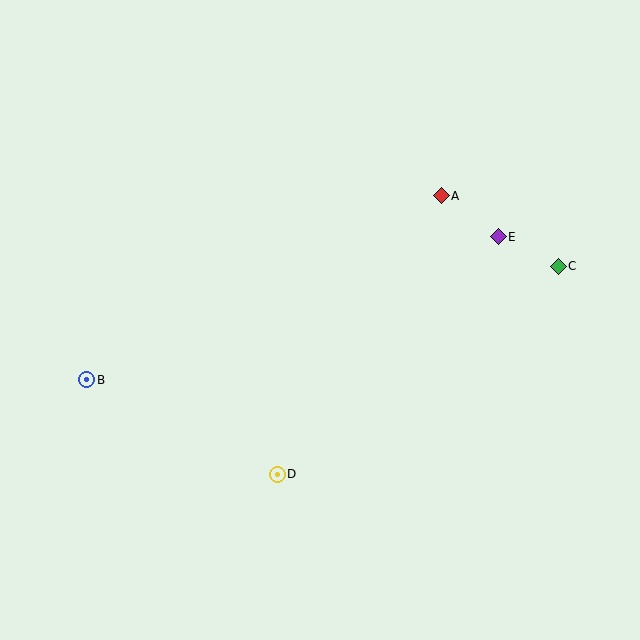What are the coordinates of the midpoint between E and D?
The midpoint between E and D is at (388, 356).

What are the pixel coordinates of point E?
Point E is at (498, 237).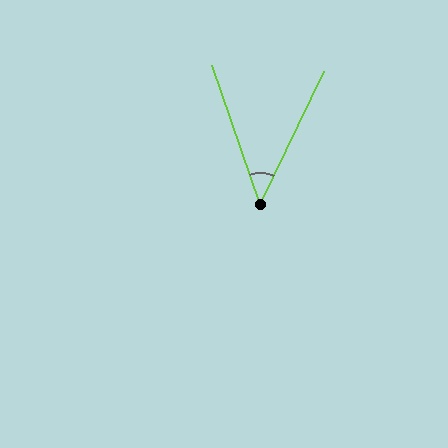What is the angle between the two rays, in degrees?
Approximately 45 degrees.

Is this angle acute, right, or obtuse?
It is acute.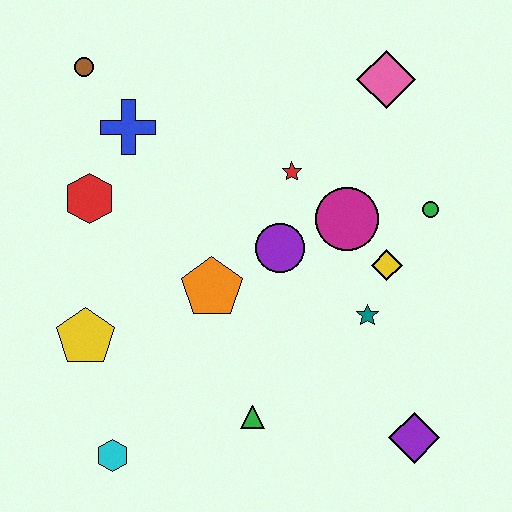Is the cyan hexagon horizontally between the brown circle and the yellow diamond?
Yes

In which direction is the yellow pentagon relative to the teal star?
The yellow pentagon is to the left of the teal star.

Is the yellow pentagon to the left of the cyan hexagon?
Yes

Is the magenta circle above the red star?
No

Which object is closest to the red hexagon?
The blue cross is closest to the red hexagon.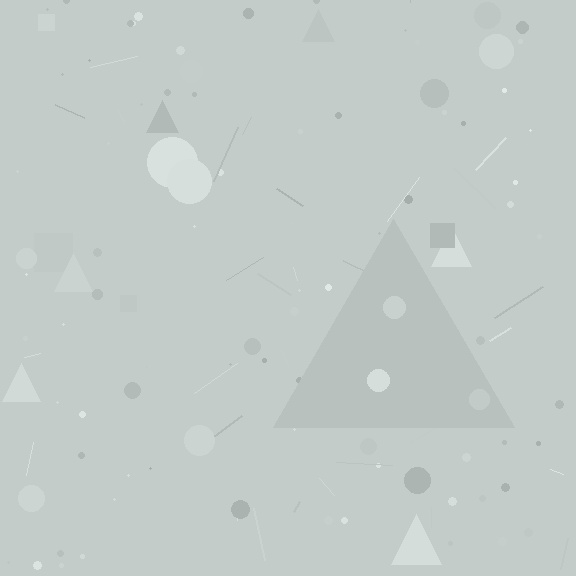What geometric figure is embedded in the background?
A triangle is embedded in the background.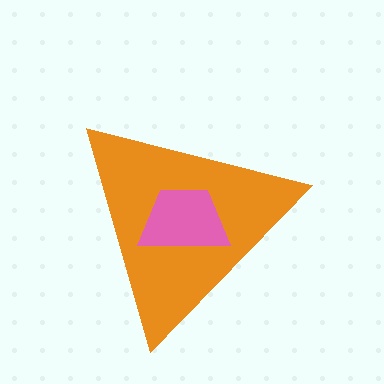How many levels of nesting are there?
2.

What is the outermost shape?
The orange triangle.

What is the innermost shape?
The pink trapezoid.